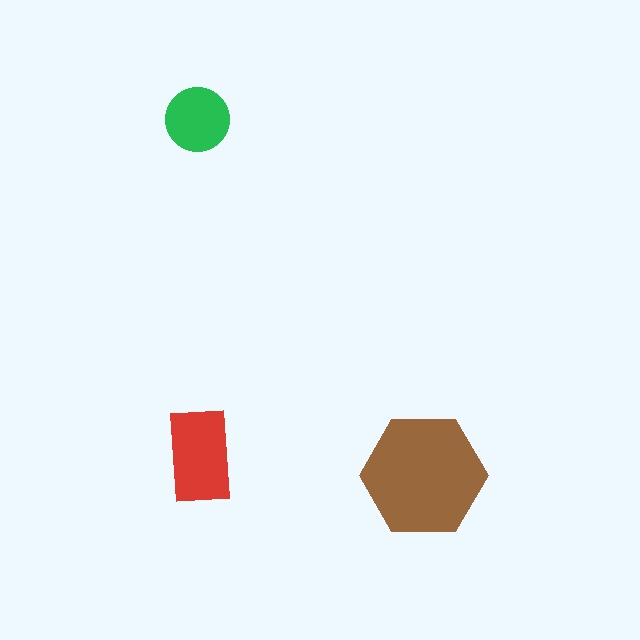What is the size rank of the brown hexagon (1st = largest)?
1st.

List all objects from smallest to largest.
The green circle, the red rectangle, the brown hexagon.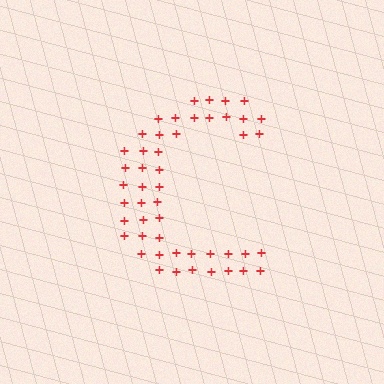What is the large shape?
The large shape is the letter C.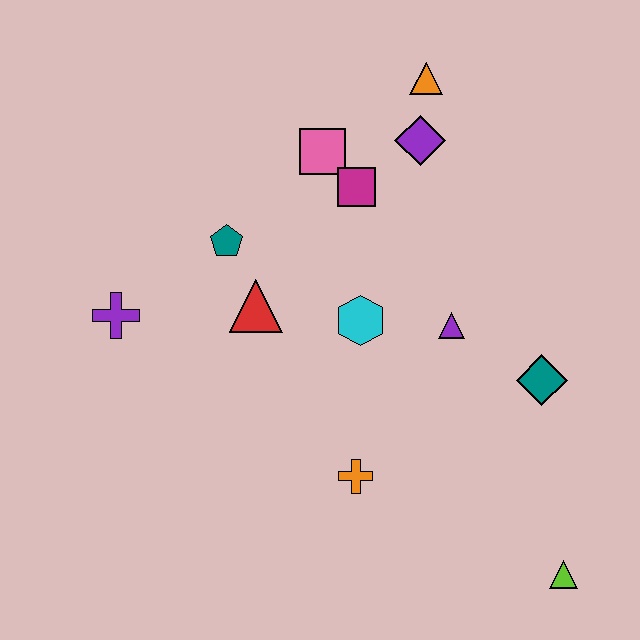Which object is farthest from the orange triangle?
The lime triangle is farthest from the orange triangle.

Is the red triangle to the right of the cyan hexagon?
No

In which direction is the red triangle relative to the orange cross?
The red triangle is above the orange cross.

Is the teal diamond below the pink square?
Yes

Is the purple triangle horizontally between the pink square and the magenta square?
No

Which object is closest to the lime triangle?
The teal diamond is closest to the lime triangle.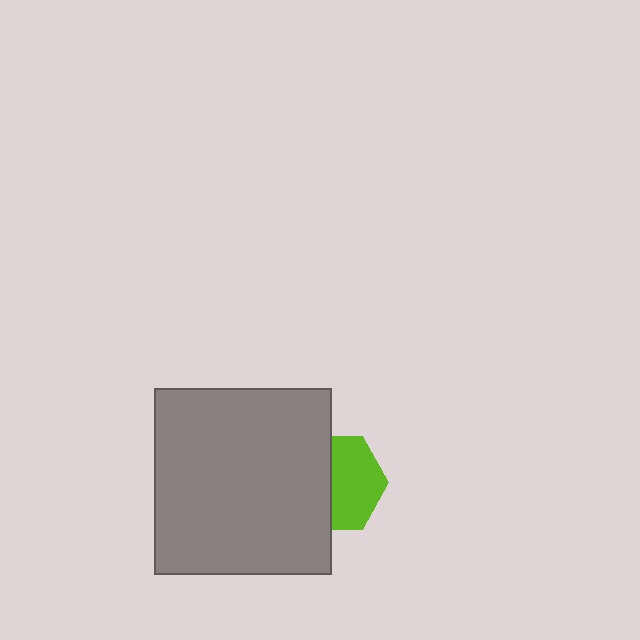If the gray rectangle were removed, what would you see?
You would see the complete lime hexagon.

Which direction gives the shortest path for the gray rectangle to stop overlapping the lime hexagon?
Moving left gives the shortest separation.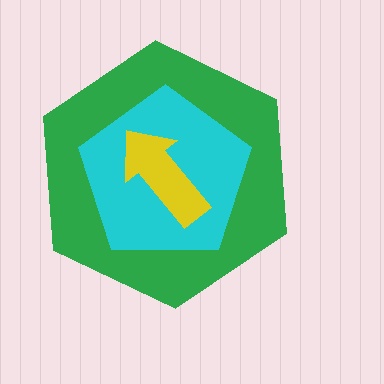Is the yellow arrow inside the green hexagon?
Yes.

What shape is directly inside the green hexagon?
The cyan pentagon.